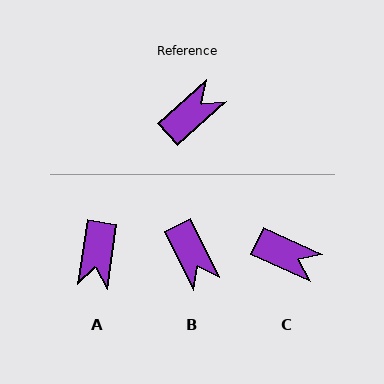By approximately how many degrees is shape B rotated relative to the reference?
Approximately 106 degrees clockwise.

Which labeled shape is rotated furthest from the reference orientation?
A, about 141 degrees away.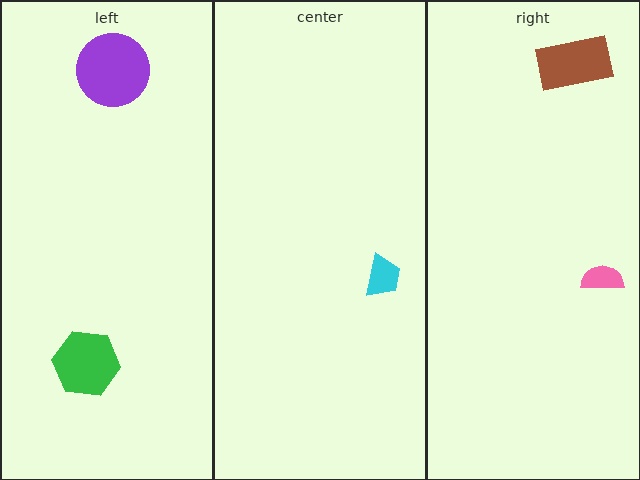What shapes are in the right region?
The brown rectangle, the pink semicircle.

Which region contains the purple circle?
The left region.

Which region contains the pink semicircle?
The right region.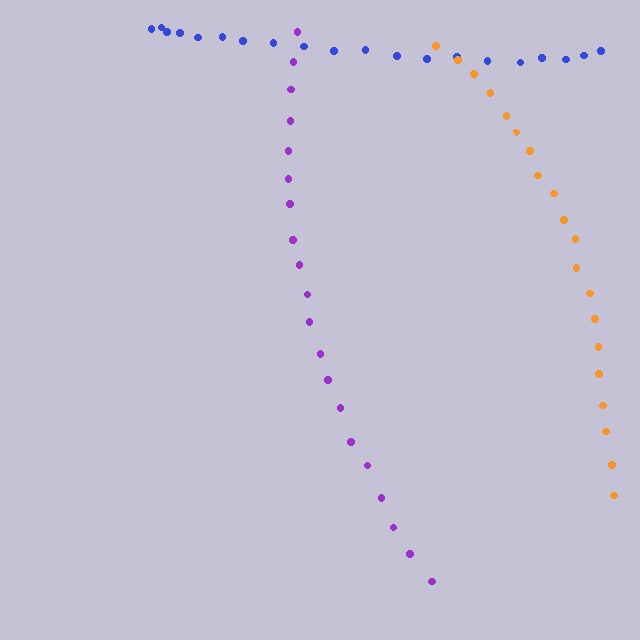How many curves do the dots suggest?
There are 3 distinct paths.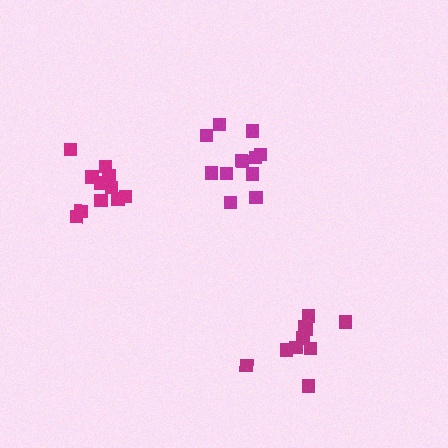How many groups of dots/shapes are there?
There are 3 groups.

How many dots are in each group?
Group 1: 10 dots, Group 2: 12 dots, Group 3: 11 dots (33 total).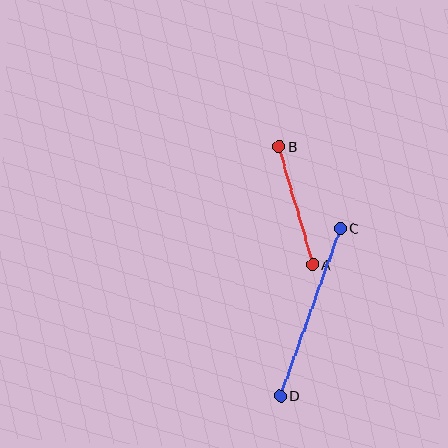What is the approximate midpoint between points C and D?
The midpoint is at approximately (310, 312) pixels.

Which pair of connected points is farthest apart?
Points C and D are farthest apart.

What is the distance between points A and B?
The distance is approximately 123 pixels.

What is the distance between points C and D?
The distance is approximately 178 pixels.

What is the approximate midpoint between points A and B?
The midpoint is at approximately (296, 206) pixels.